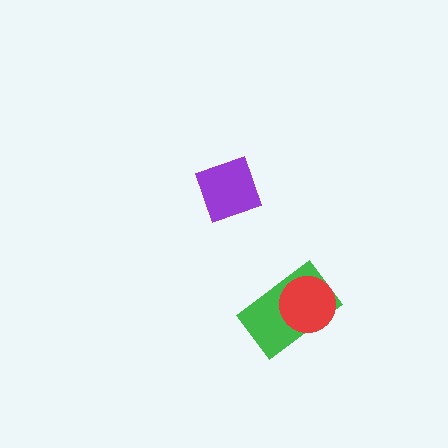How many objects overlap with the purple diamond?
0 objects overlap with the purple diamond.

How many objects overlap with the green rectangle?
1 object overlaps with the green rectangle.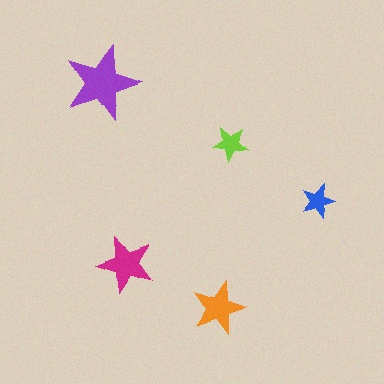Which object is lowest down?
The orange star is bottommost.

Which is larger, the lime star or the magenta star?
The magenta one.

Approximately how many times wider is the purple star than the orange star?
About 1.5 times wider.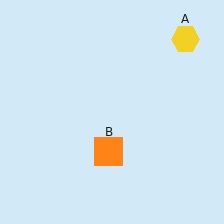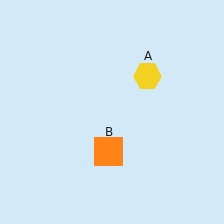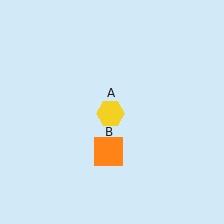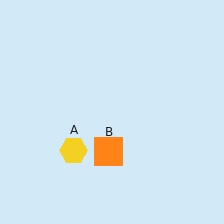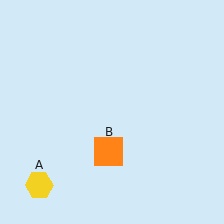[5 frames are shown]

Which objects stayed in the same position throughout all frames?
Orange square (object B) remained stationary.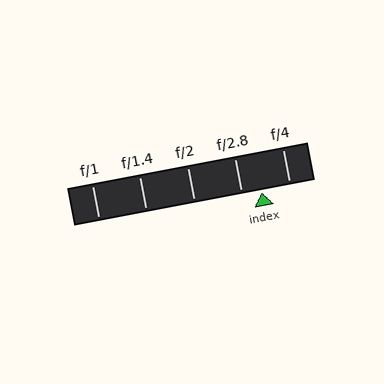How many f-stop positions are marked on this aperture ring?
There are 5 f-stop positions marked.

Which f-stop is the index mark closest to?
The index mark is closest to f/2.8.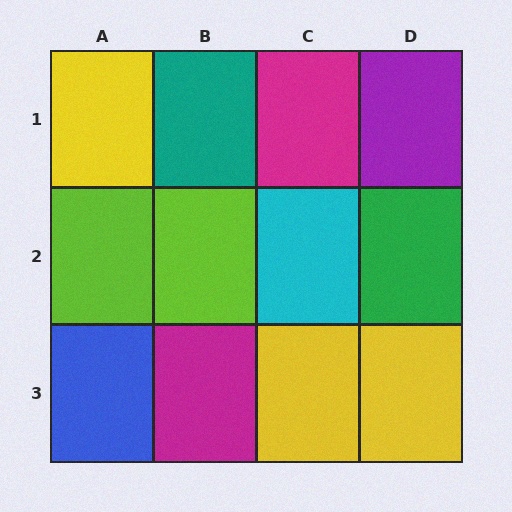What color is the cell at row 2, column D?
Green.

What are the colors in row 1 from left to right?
Yellow, teal, magenta, purple.